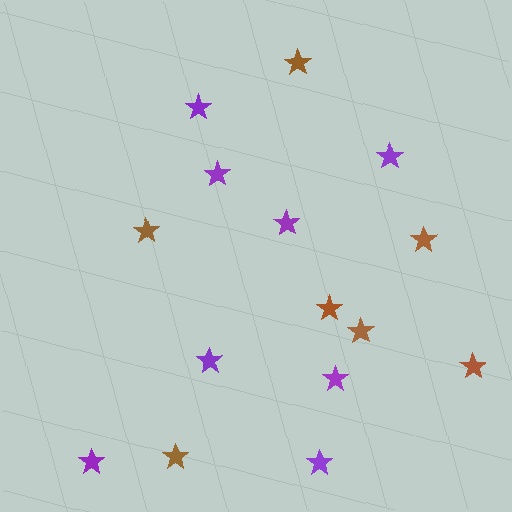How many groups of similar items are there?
There are 2 groups: one group of brown stars (7) and one group of purple stars (8).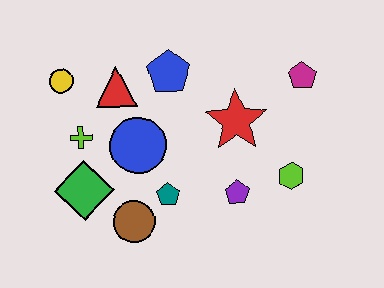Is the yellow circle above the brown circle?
Yes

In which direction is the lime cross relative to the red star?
The lime cross is to the left of the red star.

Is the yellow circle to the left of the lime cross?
Yes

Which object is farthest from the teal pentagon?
The magenta pentagon is farthest from the teal pentagon.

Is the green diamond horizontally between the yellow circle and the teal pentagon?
Yes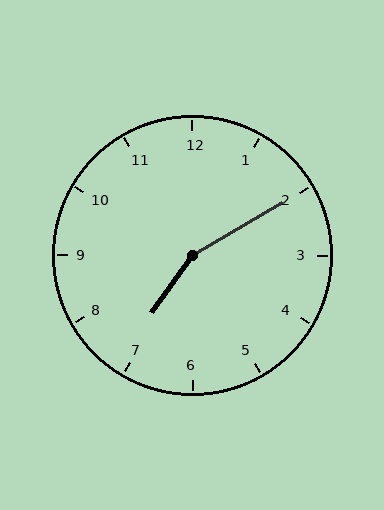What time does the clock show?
7:10.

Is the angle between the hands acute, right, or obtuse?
It is obtuse.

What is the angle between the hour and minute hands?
Approximately 155 degrees.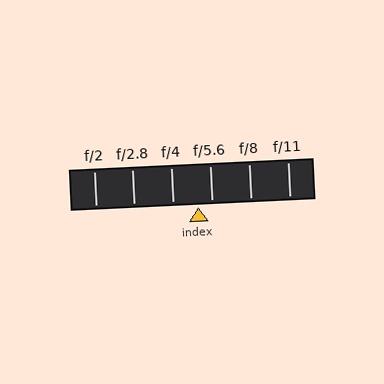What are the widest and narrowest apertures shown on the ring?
The widest aperture shown is f/2 and the narrowest is f/11.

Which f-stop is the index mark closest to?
The index mark is closest to f/5.6.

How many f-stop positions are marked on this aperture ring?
There are 6 f-stop positions marked.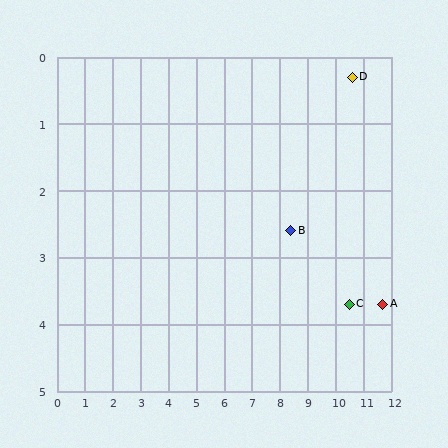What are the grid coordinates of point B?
Point B is at approximately (8.4, 2.6).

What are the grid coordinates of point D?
Point D is at approximately (10.6, 0.3).